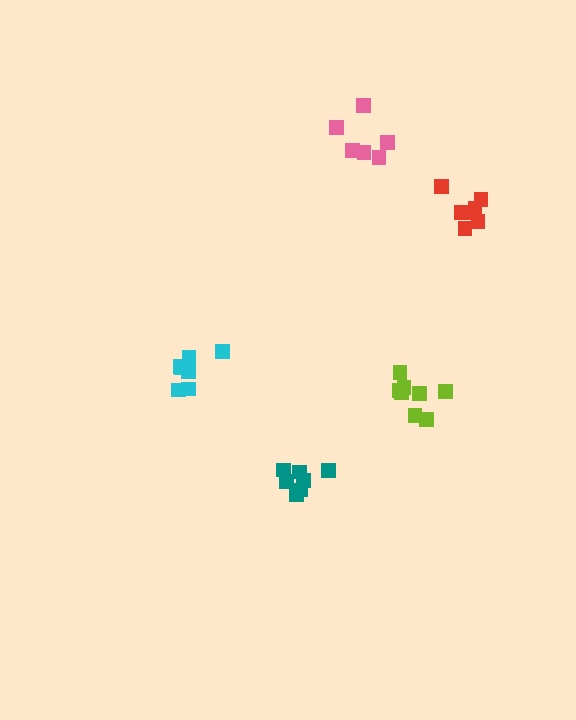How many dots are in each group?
Group 1: 7 dots, Group 2: 6 dots, Group 3: 7 dots, Group 4: 9 dots, Group 5: 7 dots (36 total).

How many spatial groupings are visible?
There are 5 spatial groupings.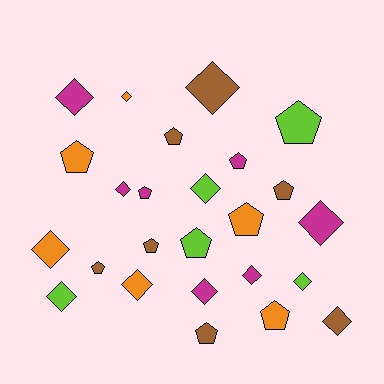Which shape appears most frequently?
Diamond, with 13 objects.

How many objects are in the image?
There are 25 objects.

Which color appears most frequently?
Magenta, with 7 objects.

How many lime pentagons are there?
There are 2 lime pentagons.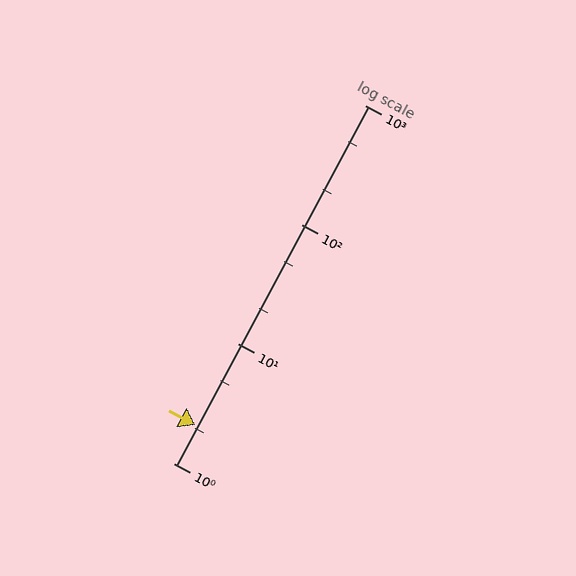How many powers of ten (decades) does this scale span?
The scale spans 3 decades, from 1 to 1000.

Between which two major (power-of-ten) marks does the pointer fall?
The pointer is between 1 and 10.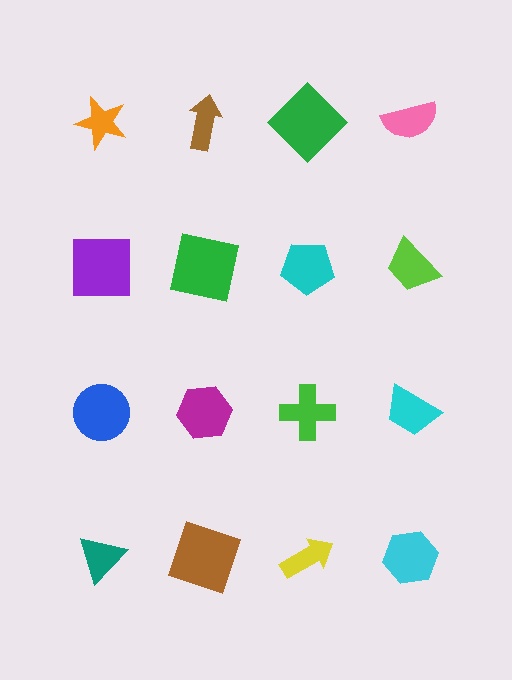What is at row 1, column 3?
A green diamond.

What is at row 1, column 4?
A pink semicircle.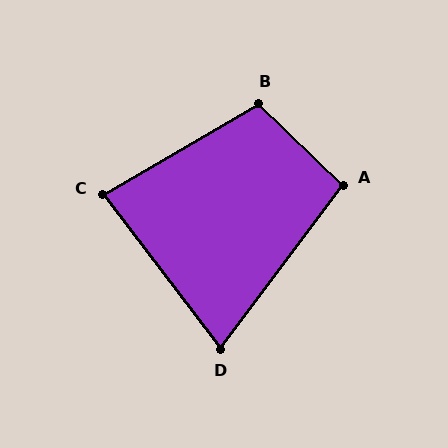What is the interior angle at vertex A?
Approximately 97 degrees (obtuse).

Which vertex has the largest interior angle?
B, at approximately 106 degrees.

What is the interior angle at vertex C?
Approximately 83 degrees (acute).